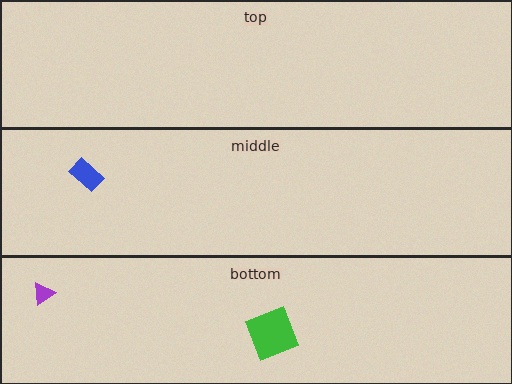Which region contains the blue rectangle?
The middle region.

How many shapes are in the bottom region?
2.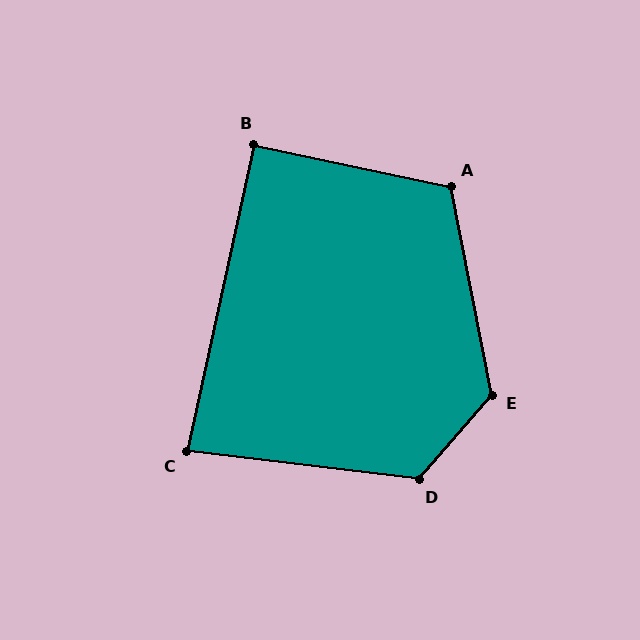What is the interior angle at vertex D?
Approximately 124 degrees (obtuse).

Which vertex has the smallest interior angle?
C, at approximately 84 degrees.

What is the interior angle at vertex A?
Approximately 113 degrees (obtuse).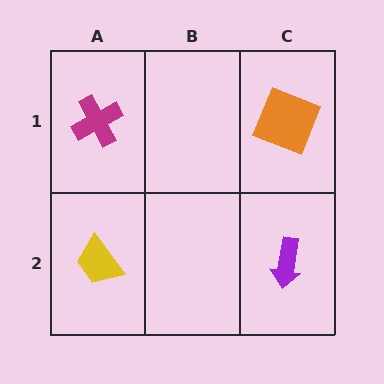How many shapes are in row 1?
2 shapes.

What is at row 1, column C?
An orange square.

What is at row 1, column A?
A magenta cross.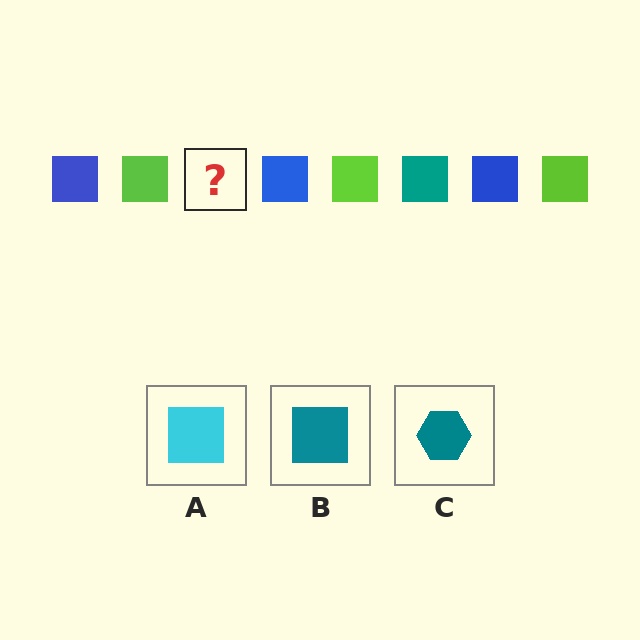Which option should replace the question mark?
Option B.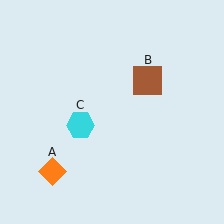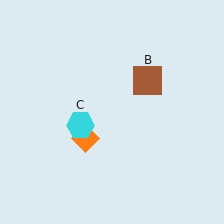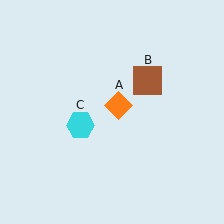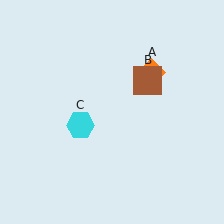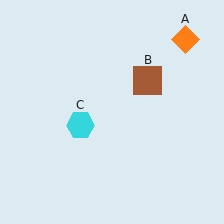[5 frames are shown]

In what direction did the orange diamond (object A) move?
The orange diamond (object A) moved up and to the right.